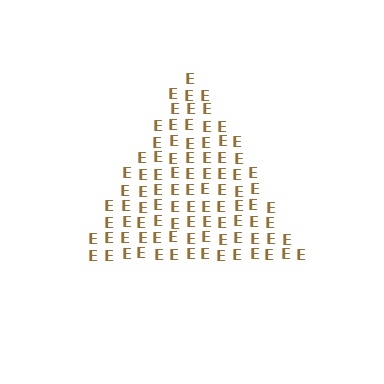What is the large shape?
The large shape is a triangle.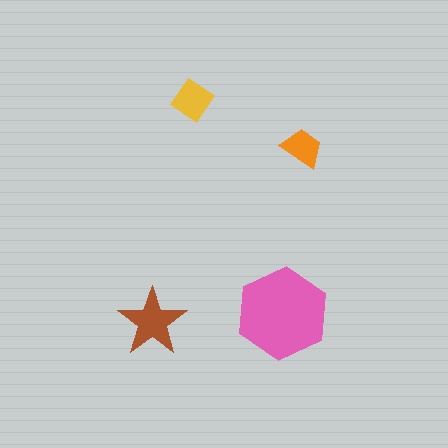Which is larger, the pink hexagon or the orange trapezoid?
The pink hexagon.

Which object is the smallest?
The orange trapezoid.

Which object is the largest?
The pink hexagon.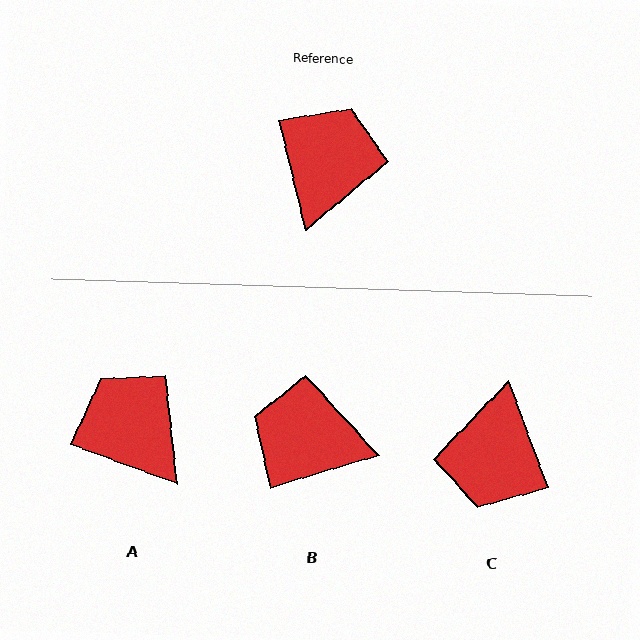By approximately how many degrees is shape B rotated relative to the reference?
Approximately 93 degrees counter-clockwise.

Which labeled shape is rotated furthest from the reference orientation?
C, about 173 degrees away.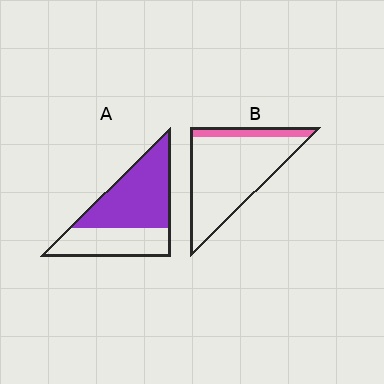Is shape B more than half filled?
No.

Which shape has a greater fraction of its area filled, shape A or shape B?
Shape A.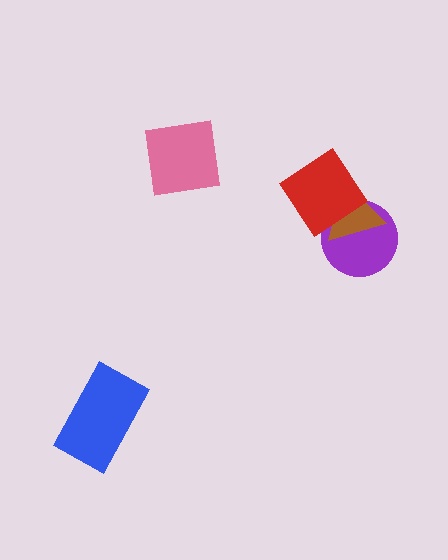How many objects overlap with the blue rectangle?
0 objects overlap with the blue rectangle.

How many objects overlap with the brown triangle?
2 objects overlap with the brown triangle.